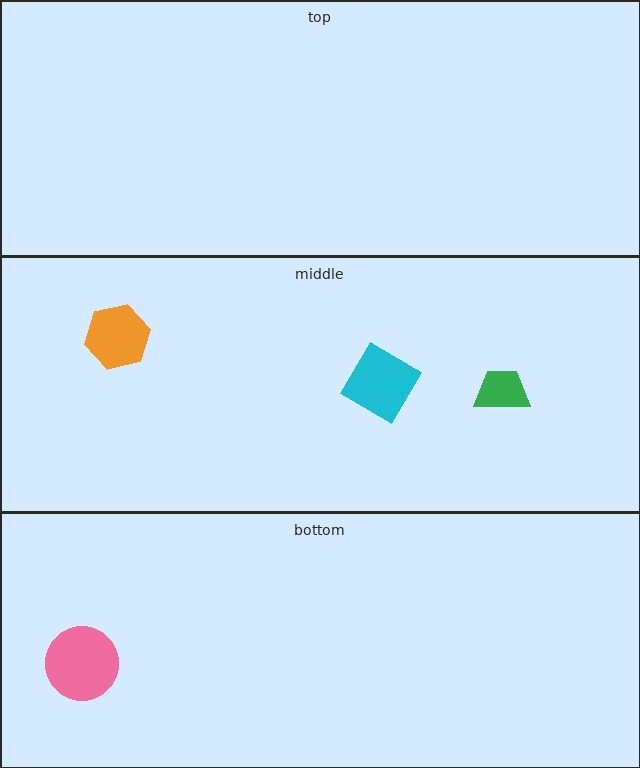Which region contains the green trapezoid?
The middle region.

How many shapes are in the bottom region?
1.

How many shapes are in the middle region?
3.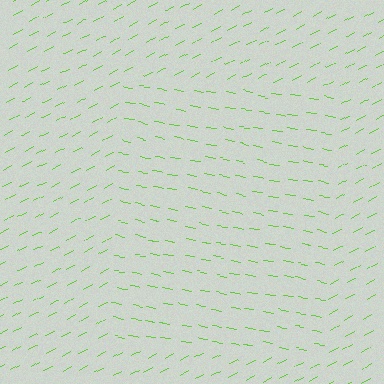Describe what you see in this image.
The image is filled with small lime line segments. A rectangle region in the image has lines oriented differently from the surrounding lines, creating a visible texture boundary.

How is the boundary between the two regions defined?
The boundary is defined purely by a change in line orientation (approximately 38 degrees difference). All lines are the same color and thickness.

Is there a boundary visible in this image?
Yes, there is a texture boundary formed by a change in line orientation.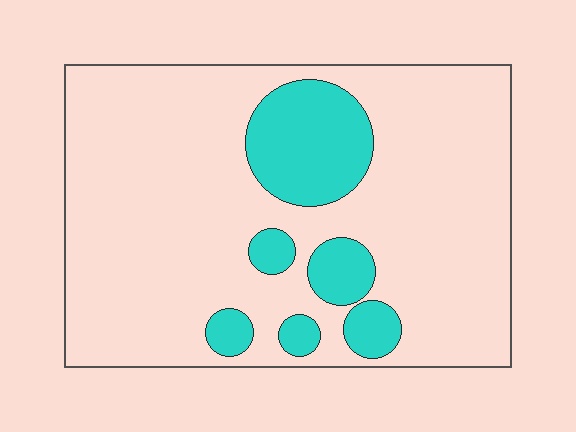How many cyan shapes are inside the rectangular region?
6.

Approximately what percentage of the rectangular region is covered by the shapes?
Approximately 20%.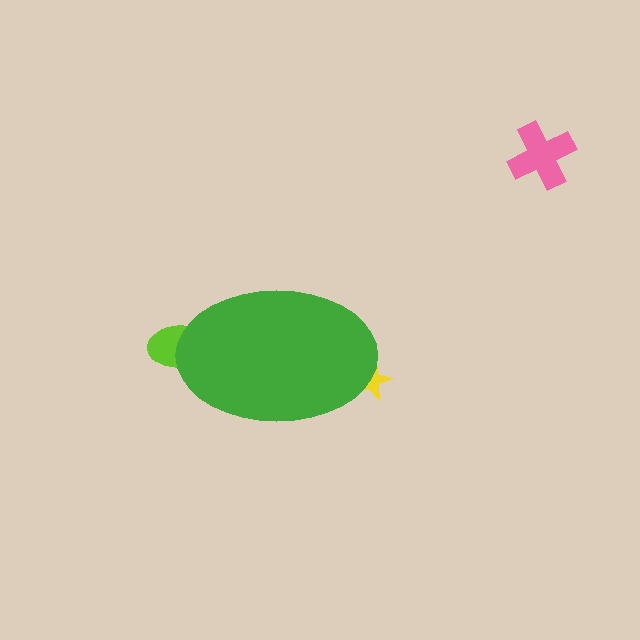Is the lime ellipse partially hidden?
Yes, the lime ellipse is partially hidden behind the green ellipse.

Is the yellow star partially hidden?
Yes, the yellow star is partially hidden behind the green ellipse.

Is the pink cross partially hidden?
No, the pink cross is fully visible.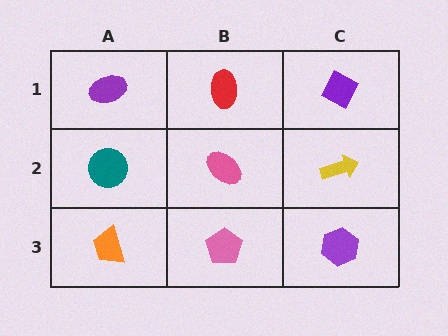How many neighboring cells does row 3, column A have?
2.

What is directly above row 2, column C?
A purple diamond.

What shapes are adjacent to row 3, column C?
A yellow arrow (row 2, column C), a pink pentagon (row 3, column B).